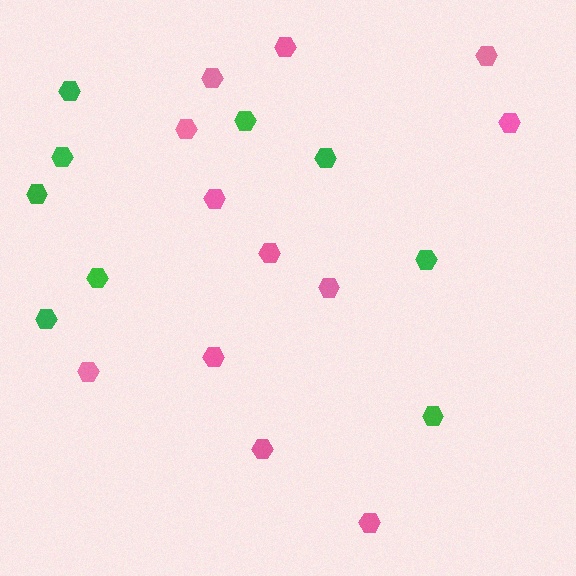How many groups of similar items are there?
There are 2 groups: one group of pink hexagons (12) and one group of green hexagons (9).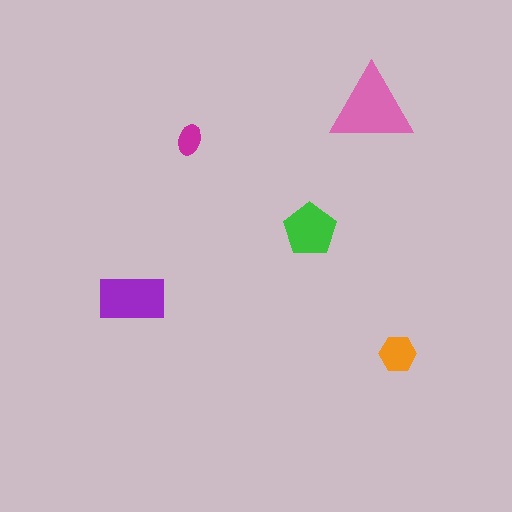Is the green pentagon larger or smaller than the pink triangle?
Smaller.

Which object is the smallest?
The magenta ellipse.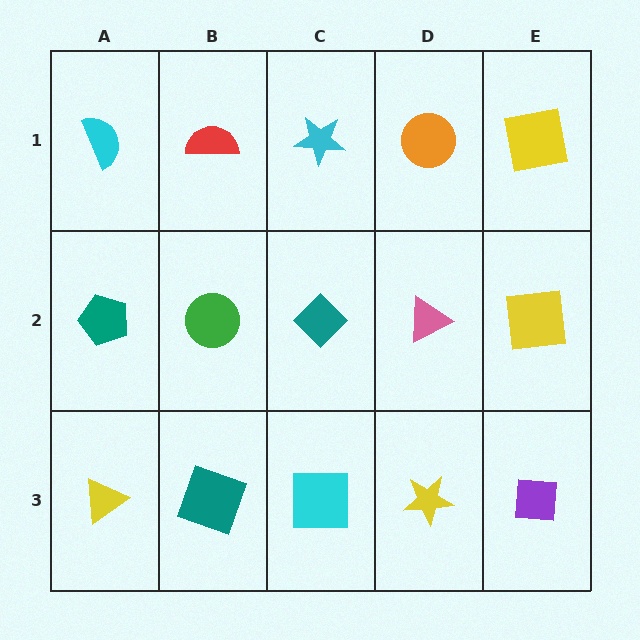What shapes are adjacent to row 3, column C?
A teal diamond (row 2, column C), a teal square (row 3, column B), a yellow star (row 3, column D).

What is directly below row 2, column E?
A purple square.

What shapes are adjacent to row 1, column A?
A teal pentagon (row 2, column A), a red semicircle (row 1, column B).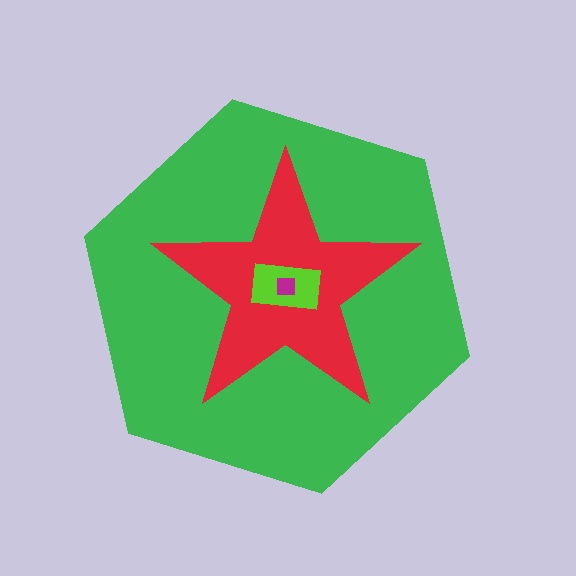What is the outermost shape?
The green hexagon.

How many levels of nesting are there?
4.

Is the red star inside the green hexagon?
Yes.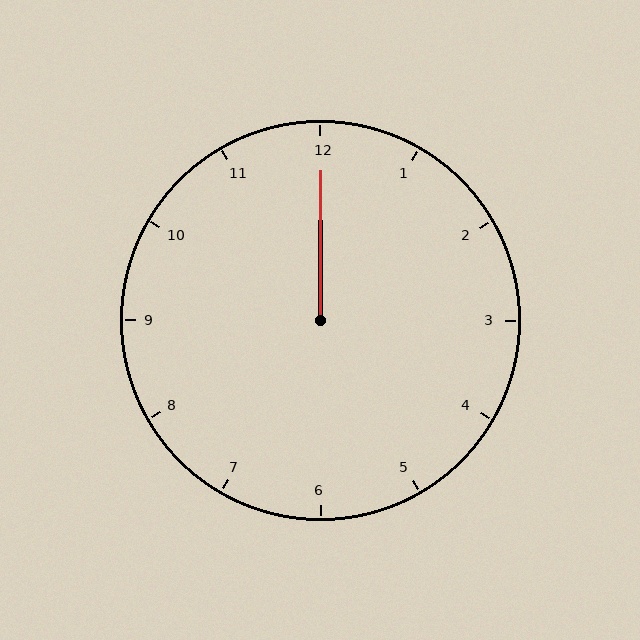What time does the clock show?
12:00.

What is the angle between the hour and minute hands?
Approximately 0 degrees.